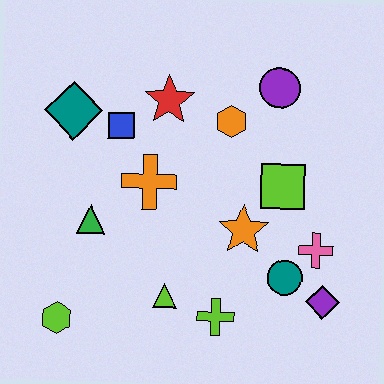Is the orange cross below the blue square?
Yes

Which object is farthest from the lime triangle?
The purple circle is farthest from the lime triangle.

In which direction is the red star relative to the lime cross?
The red star is above the lime cross.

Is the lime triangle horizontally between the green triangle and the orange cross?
No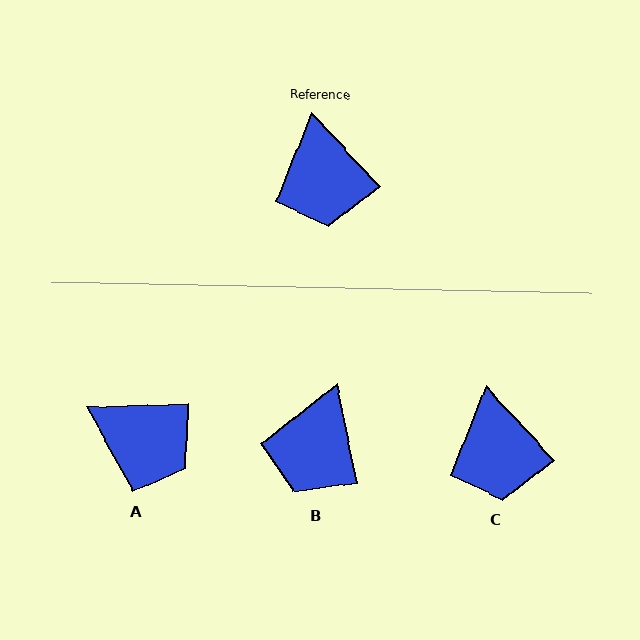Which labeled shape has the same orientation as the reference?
C.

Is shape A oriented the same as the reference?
No, it is off by about 50 degrees.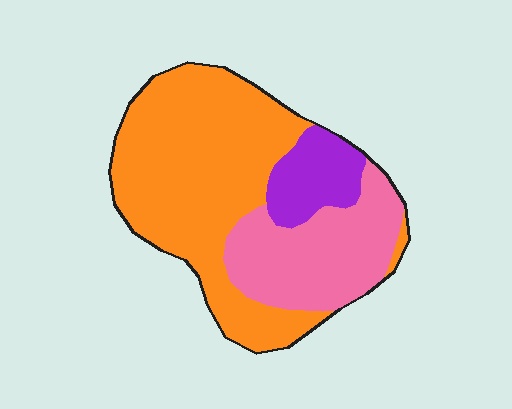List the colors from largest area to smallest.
From largest to smallest: orange, pink, purple.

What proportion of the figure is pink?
Pink takes up between a sixth and a third of the figure.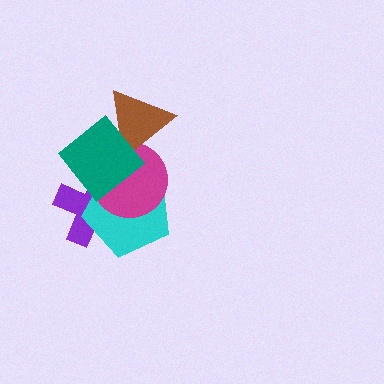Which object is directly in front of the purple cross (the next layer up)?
The cyan pentagon is directly in front of the purple cross.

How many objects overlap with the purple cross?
3 objects overlap with the purple cross.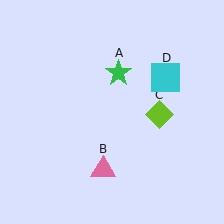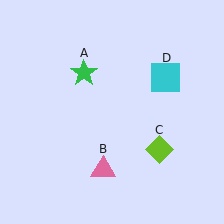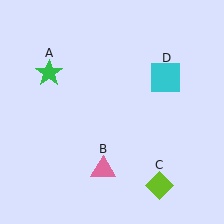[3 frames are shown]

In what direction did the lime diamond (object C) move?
The lime diamond (object C) moved down.